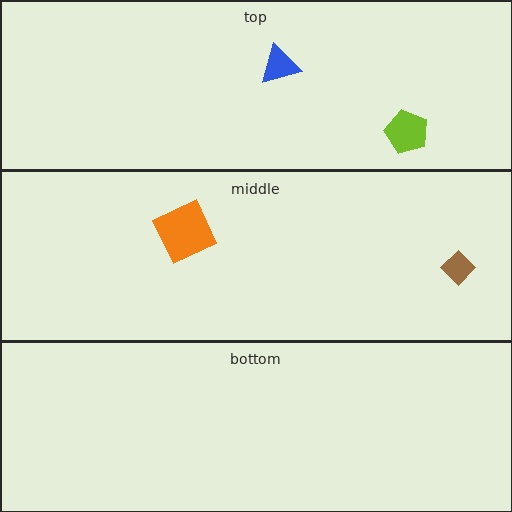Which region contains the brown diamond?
The middle region.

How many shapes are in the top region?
2.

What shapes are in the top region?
The lime pentagon, the blue triangle.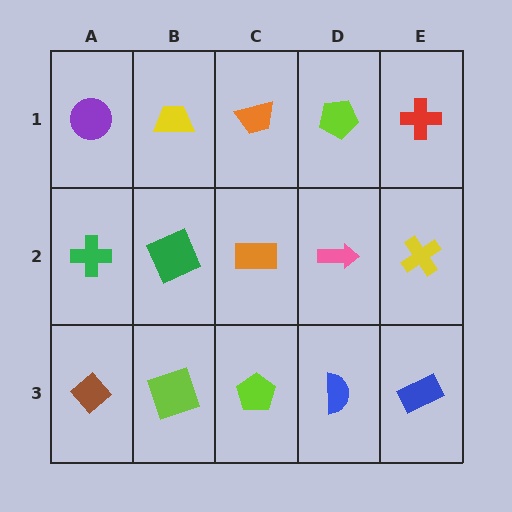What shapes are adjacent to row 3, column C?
An orange rectangle (row 2, column C), a lime square (row 3, column B), a blue semicircle (row 3, column D).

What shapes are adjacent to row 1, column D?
A pink arrow (row 2, column D), an orange trapezoid (row 1, column C), a red cross (row 1, column E).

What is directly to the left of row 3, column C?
A lime square.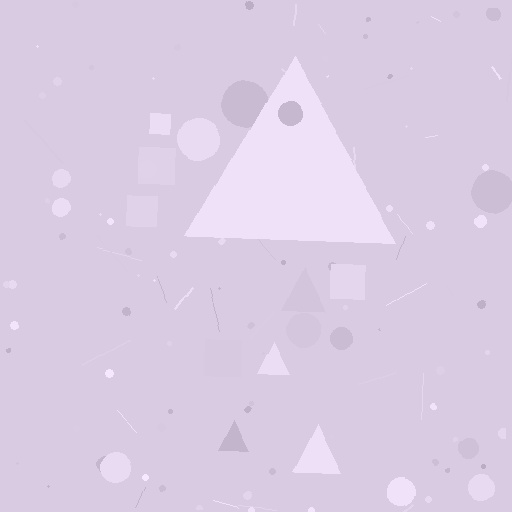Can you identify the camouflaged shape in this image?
The camouflaged shape is a triangle.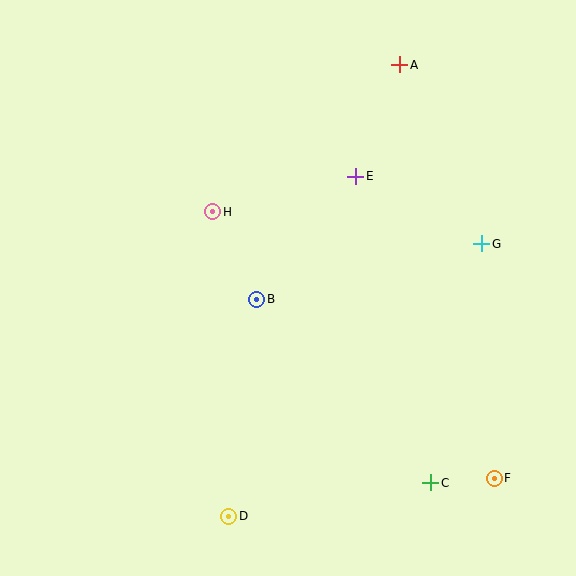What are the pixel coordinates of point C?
Point C is at (431, 483).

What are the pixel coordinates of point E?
Point E is at (356, 176).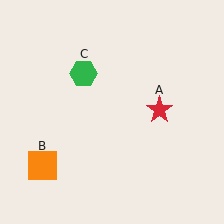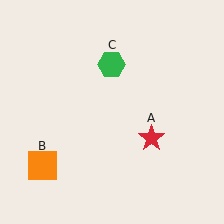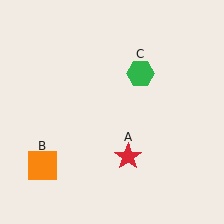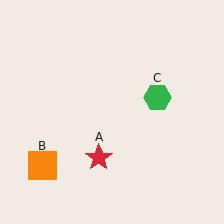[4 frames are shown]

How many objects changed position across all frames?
2 objects changed position: red star (object A), green hexagon (object C).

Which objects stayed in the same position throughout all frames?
Orange square (object B) remained stationary.